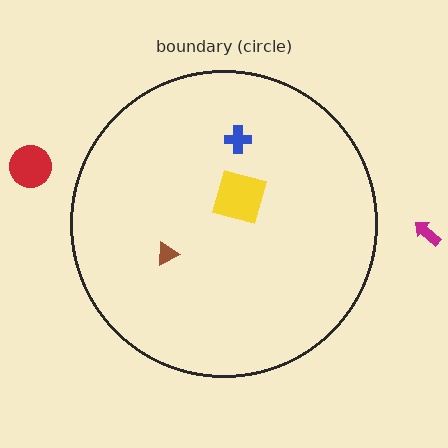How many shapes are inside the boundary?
3 inside, 2 outside.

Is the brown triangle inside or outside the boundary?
Inside.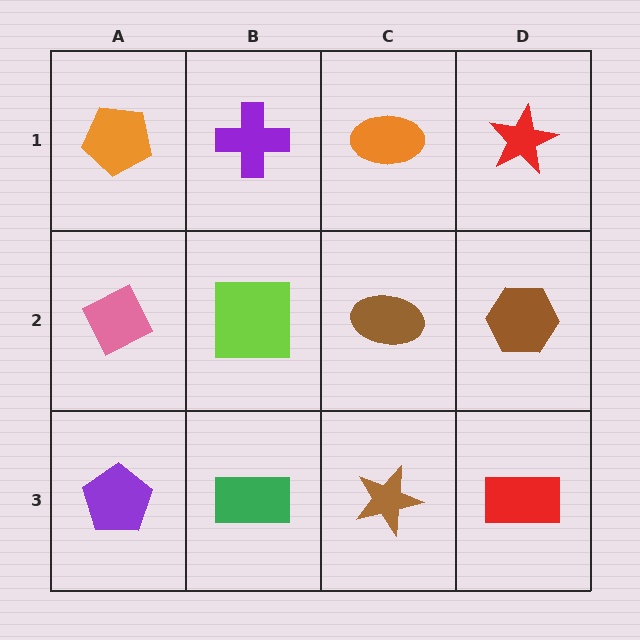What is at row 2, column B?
A lime square.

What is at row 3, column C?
A brown star.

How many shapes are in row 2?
4 shapes.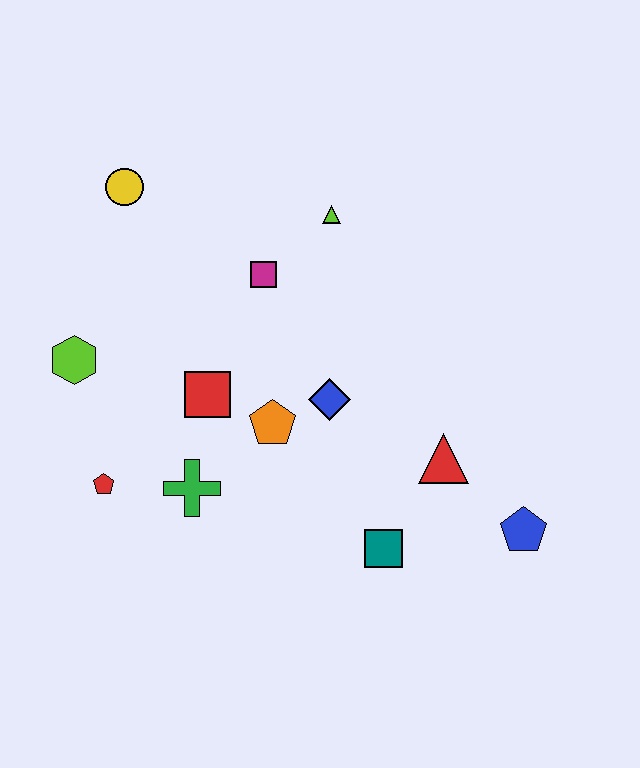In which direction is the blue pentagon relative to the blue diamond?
The blue pentagon is to the right of the blue diamond.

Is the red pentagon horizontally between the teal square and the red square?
No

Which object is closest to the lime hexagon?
The red pentagon is closest to the lime hexagon.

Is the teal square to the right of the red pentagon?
Yes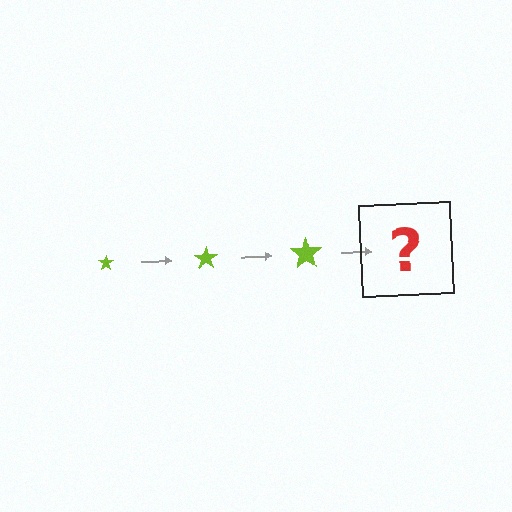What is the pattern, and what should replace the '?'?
The pattern is that the star gets progressively larger each step. The '?' should be a lime star, larger than the previous one.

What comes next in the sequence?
The next element should be a lime star, larger than the previous one.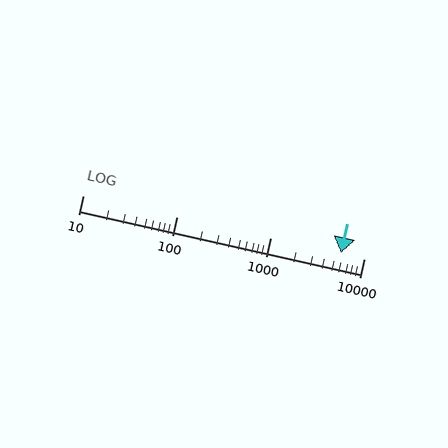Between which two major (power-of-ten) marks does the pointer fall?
The pointer is between 1000 and 10000.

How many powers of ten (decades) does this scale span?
The scale spans 3 decades, from 10 to 10000.